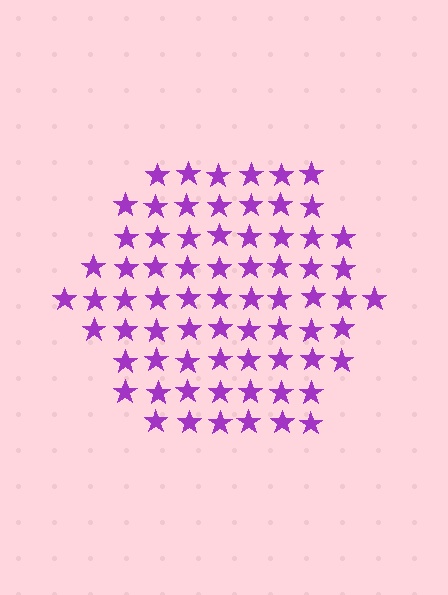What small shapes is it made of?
It is made of small stars.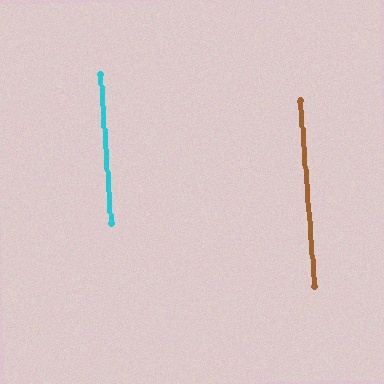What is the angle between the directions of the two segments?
Approximately 0 degrees.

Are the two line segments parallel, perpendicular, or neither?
Parallel — their directions differ by only 0.5°.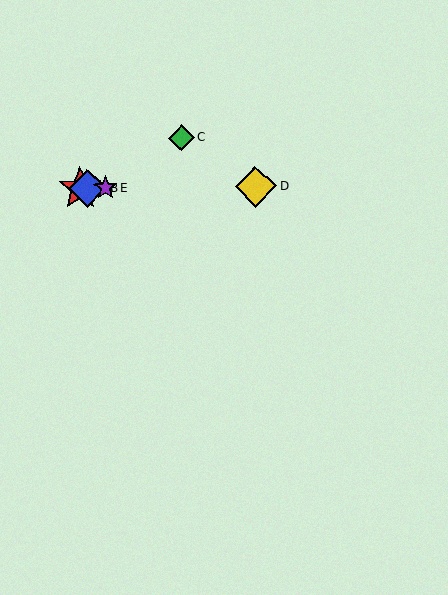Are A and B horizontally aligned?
Yes, both are at y≈188.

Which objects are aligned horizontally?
Objects A, B, D, E are aligned horizontally.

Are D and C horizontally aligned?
No, D is at y≈186 and C is at y≈138.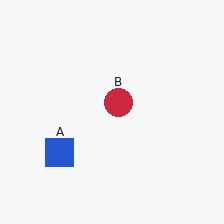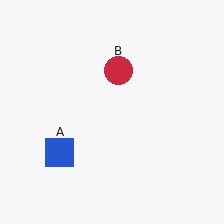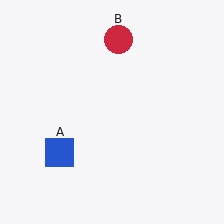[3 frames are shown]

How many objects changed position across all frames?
1 object changed position: red circle (object B).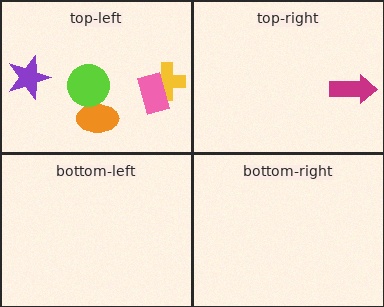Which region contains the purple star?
The top-left region.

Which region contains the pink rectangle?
The top-left region.